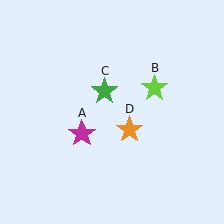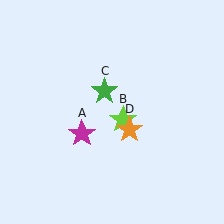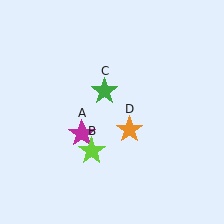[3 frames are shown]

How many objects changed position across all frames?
1 object changed position: lime star (object B).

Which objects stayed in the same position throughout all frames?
Magenta star (object A) and green star (object C) and orange star (object D) remained stationary.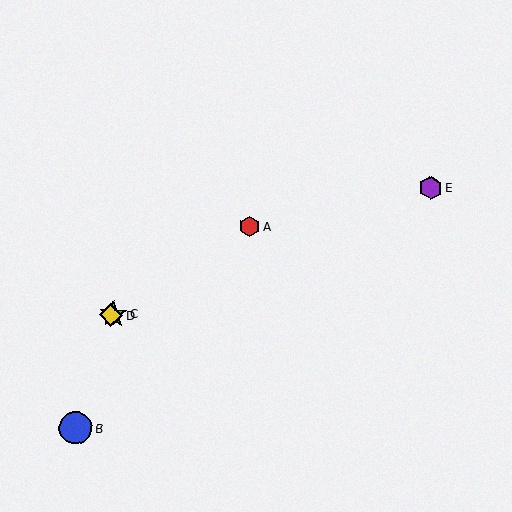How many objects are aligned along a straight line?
3 objects (A, C, D) are aligned along a straight line.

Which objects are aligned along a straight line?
Objects A, C, D are aligned along a straight line.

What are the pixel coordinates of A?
Object A is at (250, 226).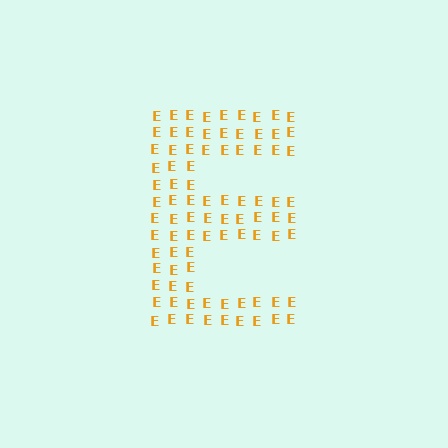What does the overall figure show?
The overall figure shows the letter E.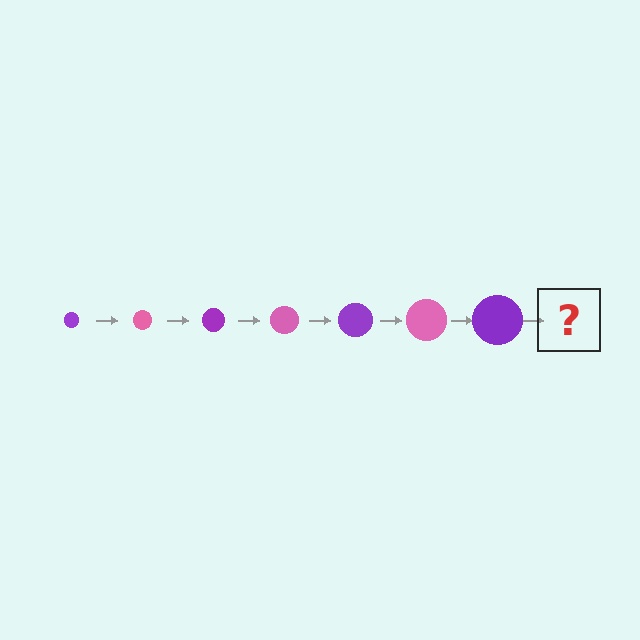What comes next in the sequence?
The next element should be a pink circle, larger than the previous one.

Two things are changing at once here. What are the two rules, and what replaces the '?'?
The two rules are that the circle grows larger each step and the color cycles through purple and pink. The '?' should be a pink circle, larger than the previous one.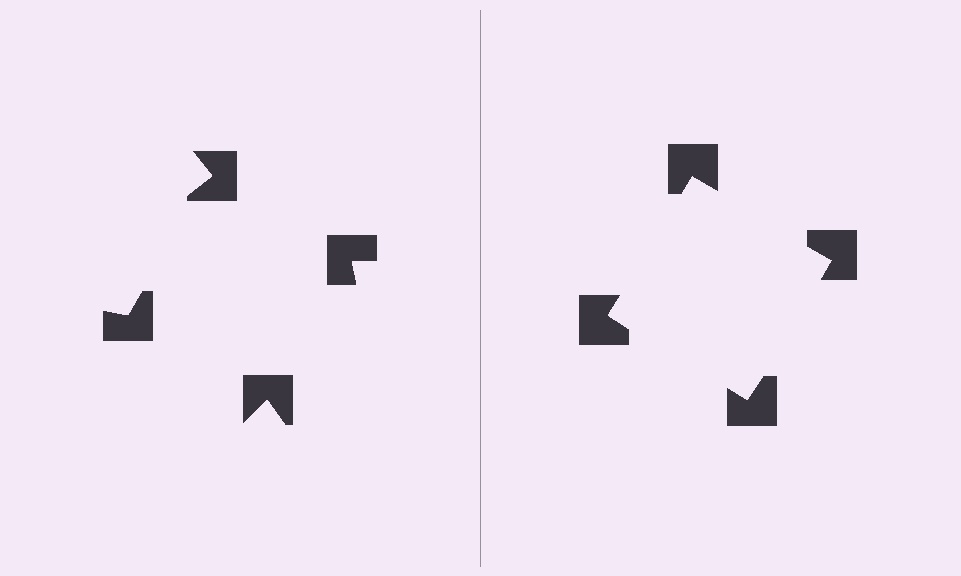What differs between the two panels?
The notched squares are positioned identically on both sides; only the wedge orientations differ. On the right they align to a square; on the left they are misaligned.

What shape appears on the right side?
An illusory square.